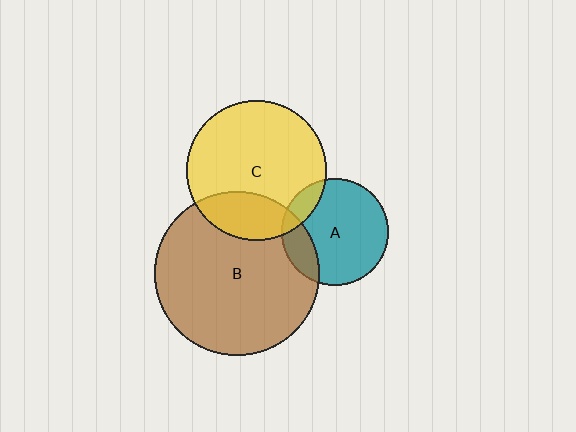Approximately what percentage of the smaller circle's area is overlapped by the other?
Approximately 20%.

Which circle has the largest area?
Circle B (brown).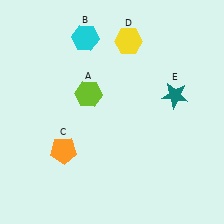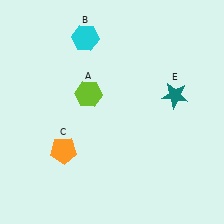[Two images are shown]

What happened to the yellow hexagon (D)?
The yellow hexagon (D) was removed in Image 2. It was in the top-right area of Image 1.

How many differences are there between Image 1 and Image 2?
There is 1 difference between the two images.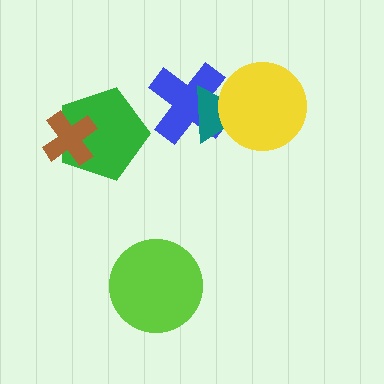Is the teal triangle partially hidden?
Yes, it is partially covered by another shape.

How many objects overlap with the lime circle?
0 objects overlap with the lime circle.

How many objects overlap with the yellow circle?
2 objects overlap with the yellow circle.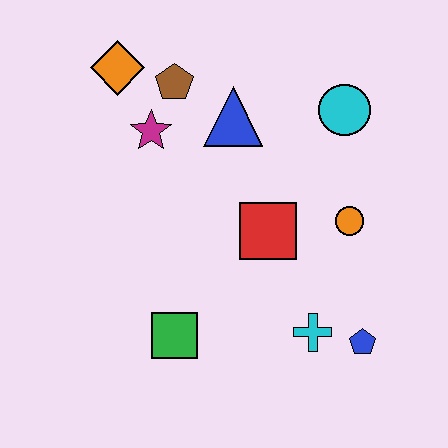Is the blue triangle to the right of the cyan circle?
No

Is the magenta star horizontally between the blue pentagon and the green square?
No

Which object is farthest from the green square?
The cyan circle is farthest from the green square.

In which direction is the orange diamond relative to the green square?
The orange diamond is above the green square.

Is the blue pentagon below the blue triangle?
Yes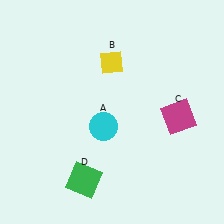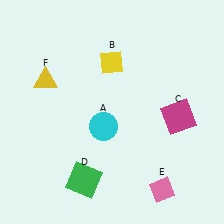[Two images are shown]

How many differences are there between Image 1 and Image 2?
There are 2 differences between the two images.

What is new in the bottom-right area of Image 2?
A pink diamond (E) was added in the bottom-right area of Image 2.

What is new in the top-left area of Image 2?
A yellow triangle (F) was added in the top-left area of Image 2.